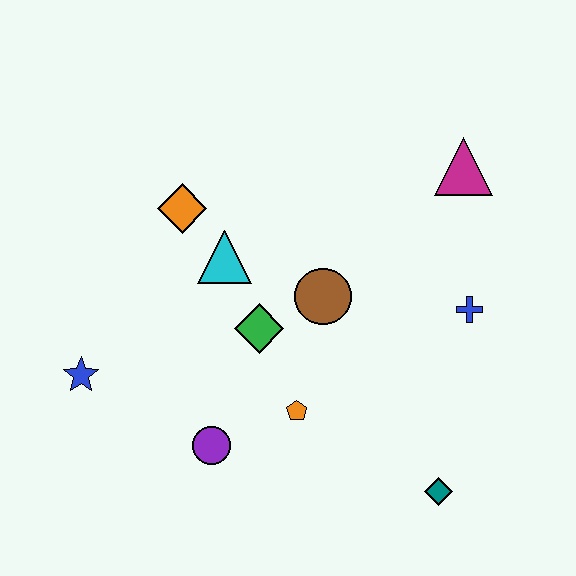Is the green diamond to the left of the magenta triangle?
Yes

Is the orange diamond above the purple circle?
Yes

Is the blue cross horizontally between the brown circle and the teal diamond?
No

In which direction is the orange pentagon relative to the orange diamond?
The orange pentagon is below the orange diamond.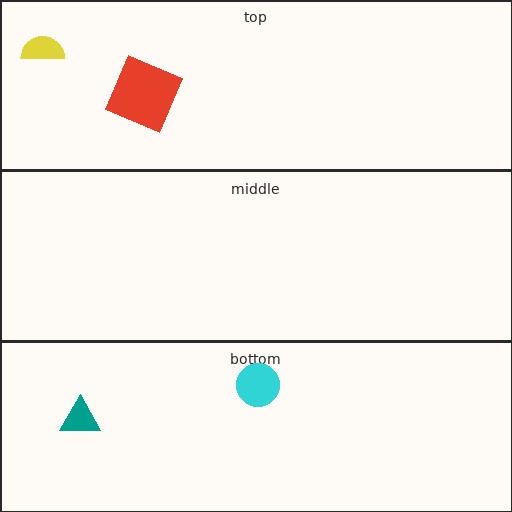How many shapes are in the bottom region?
2.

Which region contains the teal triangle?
The bottom region.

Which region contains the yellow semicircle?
The top region.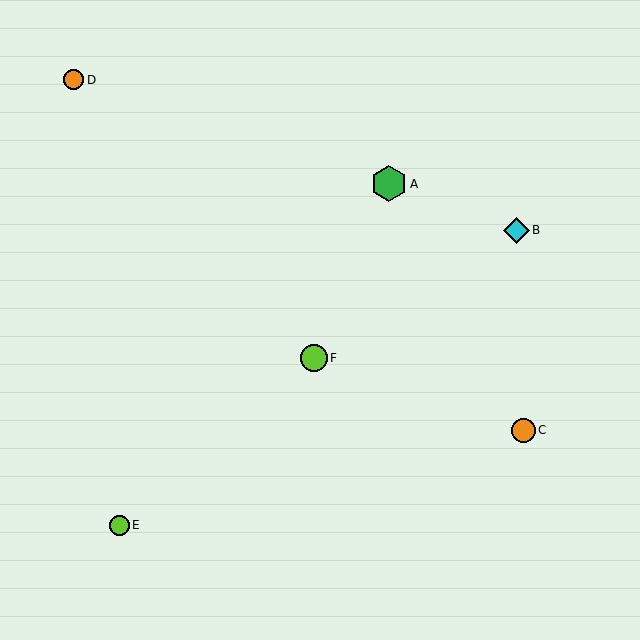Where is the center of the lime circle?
The center of the lime circle is at (119, 525).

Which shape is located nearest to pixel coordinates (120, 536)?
The lime circle (labeled E) at (119, 525) is nearest to that location.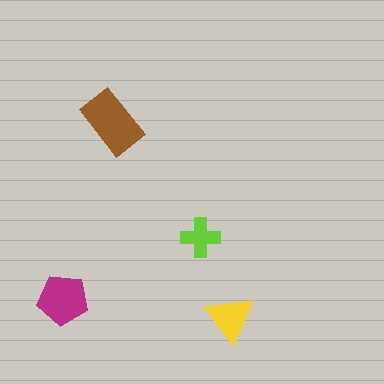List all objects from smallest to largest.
The lime cross, the yellow triangle, the magenta pentagon, the brown rectangle.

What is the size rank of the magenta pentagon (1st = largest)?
2nd.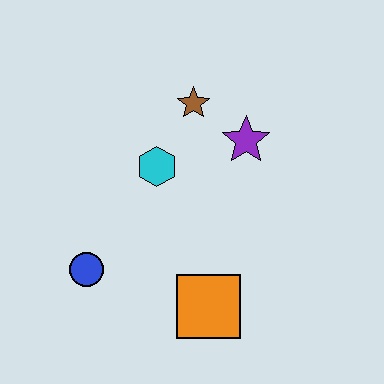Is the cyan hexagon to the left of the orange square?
Yes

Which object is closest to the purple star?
The brown star is closest to the purple star.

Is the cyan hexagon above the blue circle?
Yes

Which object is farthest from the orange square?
The brown star is farthest from the orange square.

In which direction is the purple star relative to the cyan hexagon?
The purple star is to the right of the cyan hexagon.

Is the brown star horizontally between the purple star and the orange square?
No